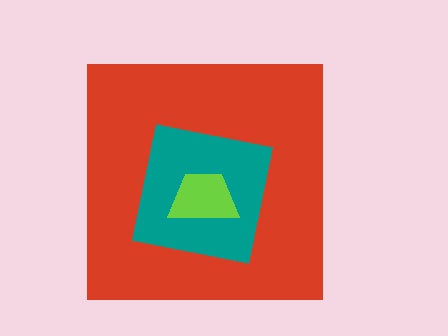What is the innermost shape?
The lime trapezoid.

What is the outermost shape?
The red square.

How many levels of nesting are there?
3.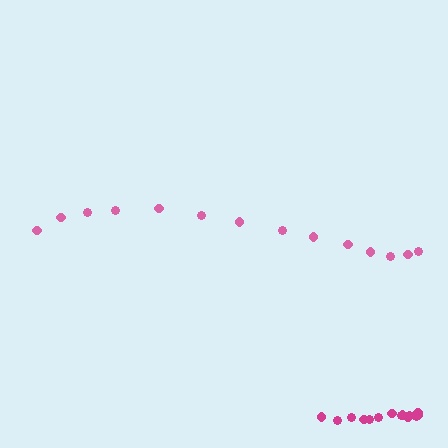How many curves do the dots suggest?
There are 2 distinct paths.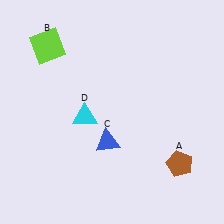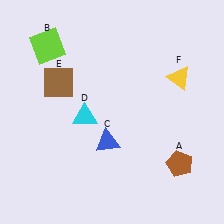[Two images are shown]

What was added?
A brown square (E), a yellow triangle (F) were added in Image 2.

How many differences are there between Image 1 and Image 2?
There are 2 differences between the two images.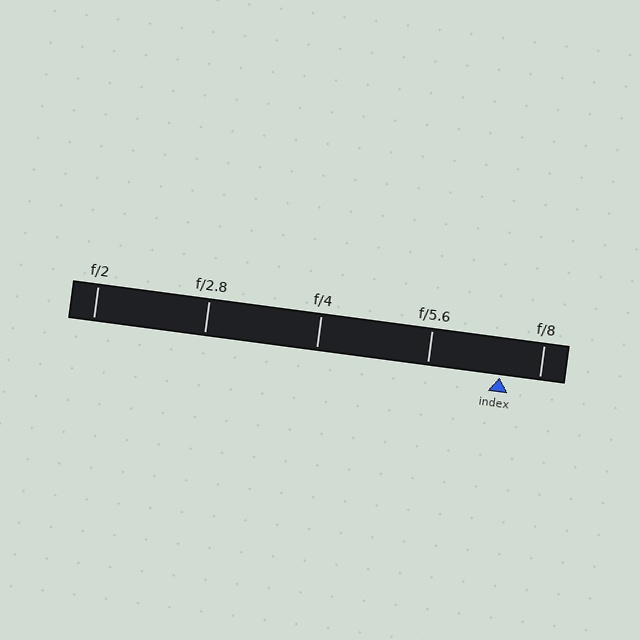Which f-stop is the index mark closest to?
The index mark is closest to f/8.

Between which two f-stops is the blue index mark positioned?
The index mark is between f/5.6 and f/8.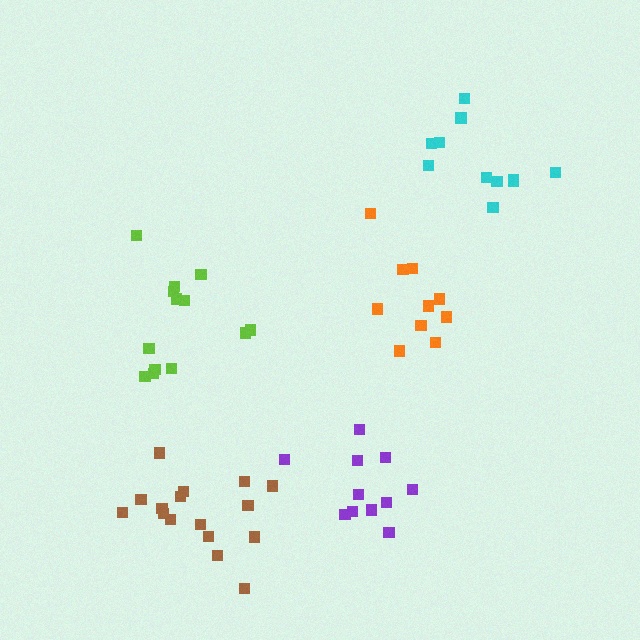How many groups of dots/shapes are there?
There are 5 groups.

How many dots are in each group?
Group 1: 16 dots, Group 2: 11 dots, Group 3: 11 dots, Group 4: 13 dots, Group 5: 10 dots (61 total).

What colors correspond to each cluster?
The clusters are colored: brown, cyan, purple, lime, orange.